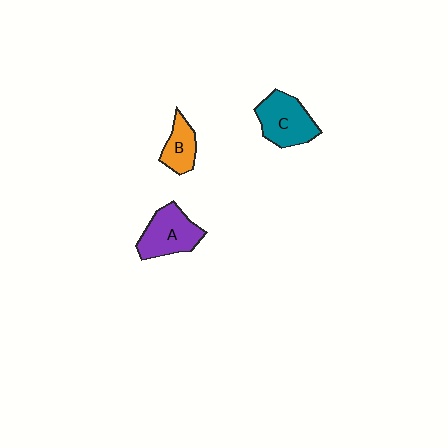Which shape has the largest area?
Shape C (teal).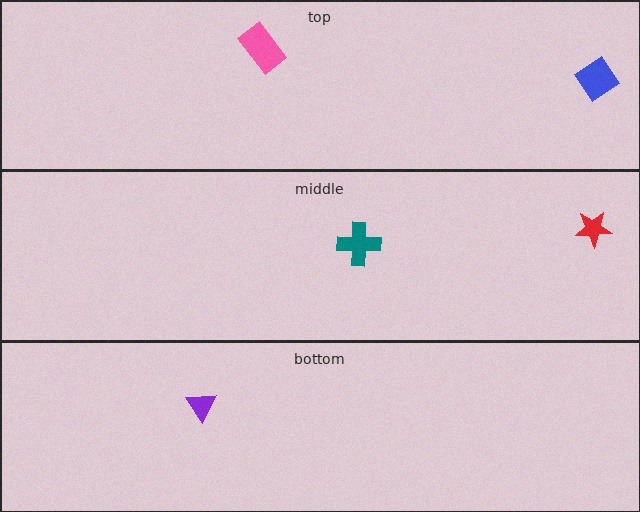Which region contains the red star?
The middle region.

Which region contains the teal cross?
The middle region.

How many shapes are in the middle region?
2.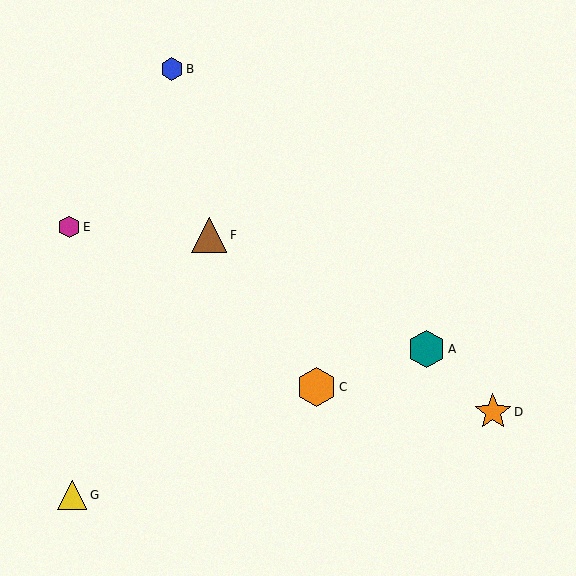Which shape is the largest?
The orange hexagon (labeled C) is the largest.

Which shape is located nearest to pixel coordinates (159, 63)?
The blue hexagon (labeled B) at (172, 69) is nearest to that location.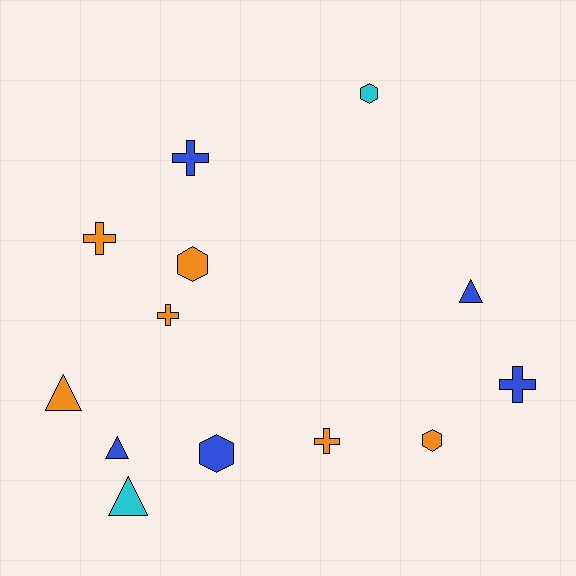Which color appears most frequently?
Orange, with 6 objects.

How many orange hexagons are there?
There are 2 orange hexagons.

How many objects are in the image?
There are 13 objects.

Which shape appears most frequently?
Cross, with 5 objects.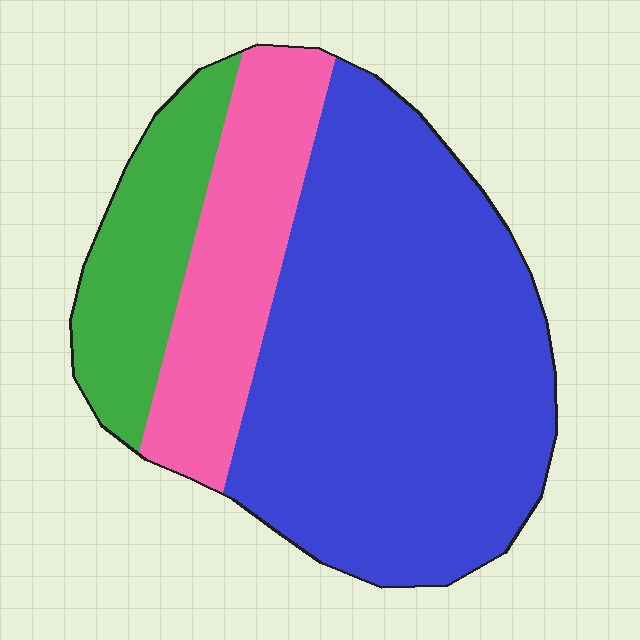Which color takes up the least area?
Green, at roughly 15%.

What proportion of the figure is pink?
Pink takes up about one fifth (1/5) of the figure.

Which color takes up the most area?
Blue, at roughly 60%.